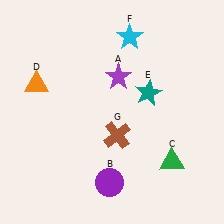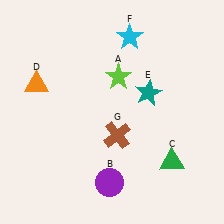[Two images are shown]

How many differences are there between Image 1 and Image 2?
There is 1 difference between the two images.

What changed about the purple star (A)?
In Image 1, A is purple. In Image 2, it changed to lime.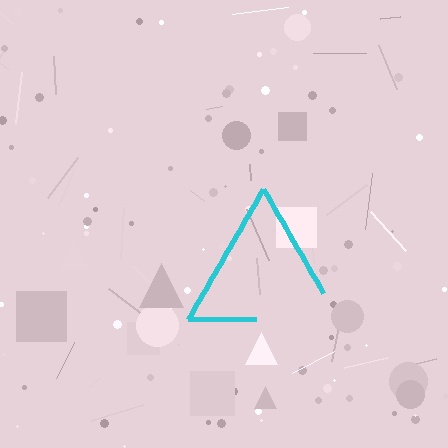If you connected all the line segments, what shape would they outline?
They would outline a triangle.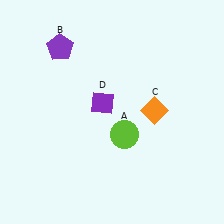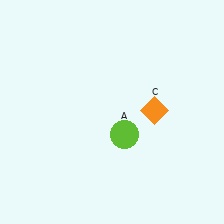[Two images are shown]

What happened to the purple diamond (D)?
The purple diamond (D) was removed in Image 2. It was in the top-left area of Image 1.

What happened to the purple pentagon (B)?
The purple pentagon (B) was removed in Image 2. It was in the top-left area of Image 1.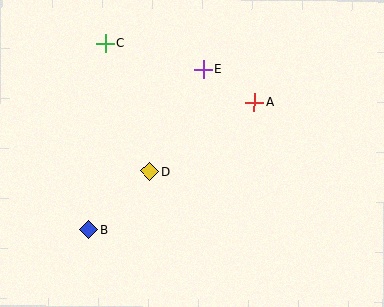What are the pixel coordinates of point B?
Point B is at (89, 230).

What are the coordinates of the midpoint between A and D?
The midpoint between A and D is at (202, 137).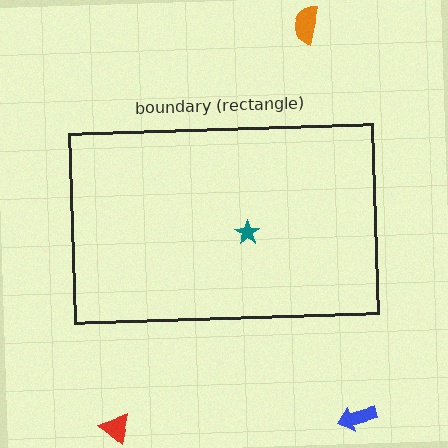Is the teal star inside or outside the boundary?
Inside.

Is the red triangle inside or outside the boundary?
Outside.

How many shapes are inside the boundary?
1 inside, 3 outside.